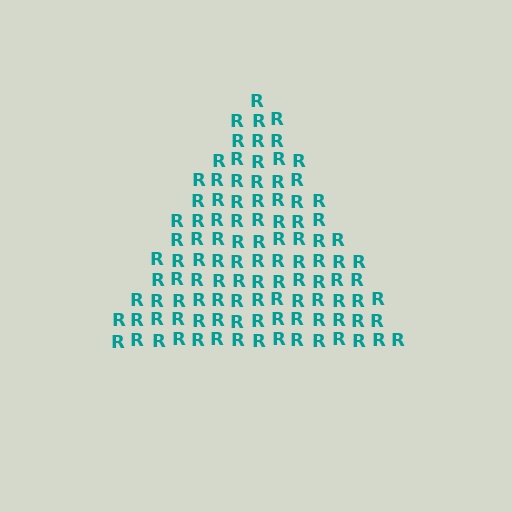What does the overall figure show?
The overall figure shows a triangle.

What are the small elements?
The small elements are letter R's.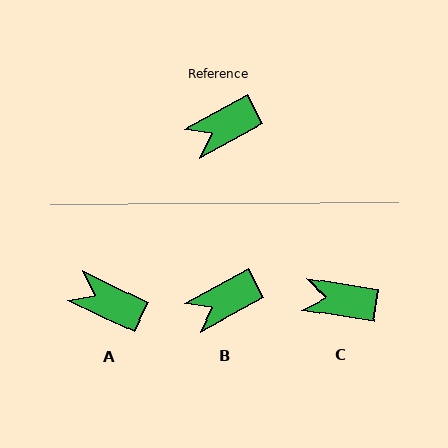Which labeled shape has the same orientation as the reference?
B.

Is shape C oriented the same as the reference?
No, it is off by about 37 degrees.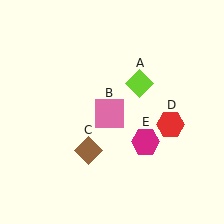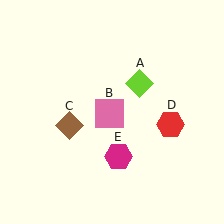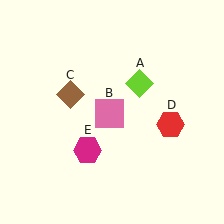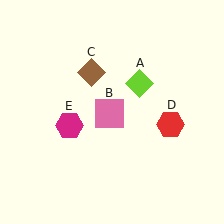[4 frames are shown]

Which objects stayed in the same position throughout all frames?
Lime diamond (object A) and pink square (object B) and red hexagon (object D) remained stationary.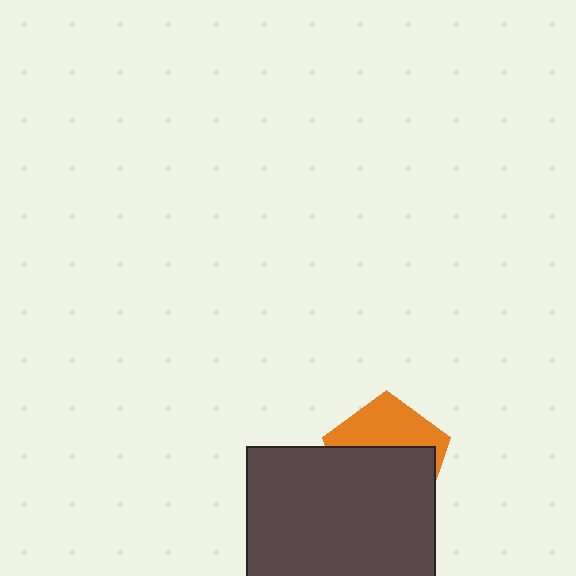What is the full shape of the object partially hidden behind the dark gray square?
The partially hidden object is an orange pentagon.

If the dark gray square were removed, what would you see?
You would see the complete orange pentagon.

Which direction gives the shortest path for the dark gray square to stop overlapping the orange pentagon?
Moving down gives the shortest separation.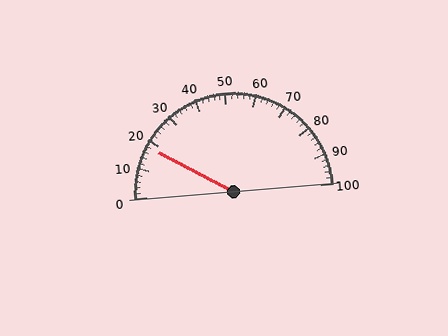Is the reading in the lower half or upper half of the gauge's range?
The reading is in the lower half of the range (0 to 100).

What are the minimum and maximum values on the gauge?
The gauge ranges from 0 to 100.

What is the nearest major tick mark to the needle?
The nearest major tick mark is 20.